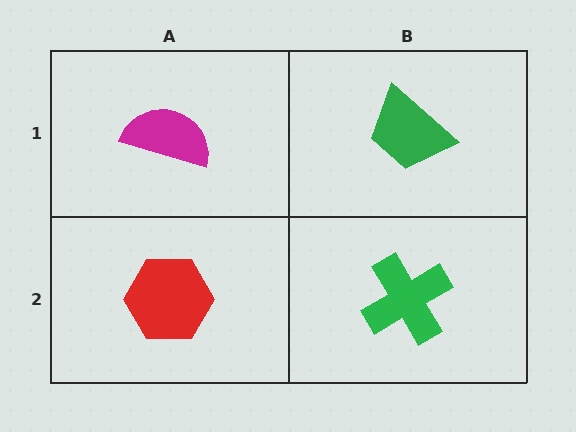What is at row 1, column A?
A magenta semicircle.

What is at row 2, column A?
A red hexagon.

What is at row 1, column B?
A green trapezoid.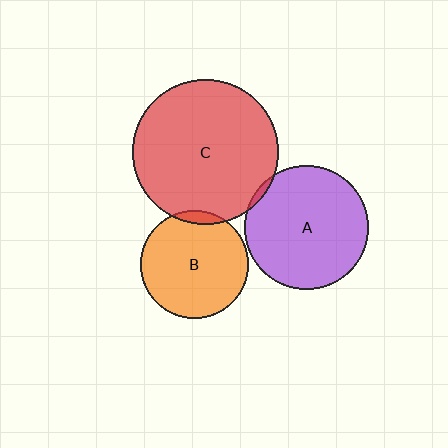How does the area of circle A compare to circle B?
Approximately 1.3 times.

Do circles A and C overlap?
Yes.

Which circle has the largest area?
Circle C (red).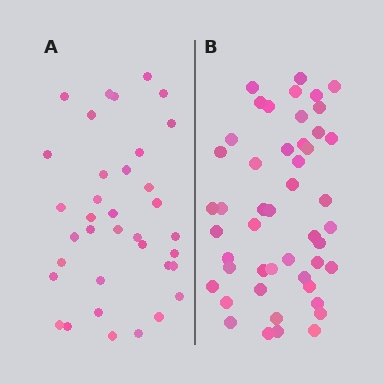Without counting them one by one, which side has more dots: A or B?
Region B (the right region) has more dots.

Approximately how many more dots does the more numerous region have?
Region B has roughly 12 or so more dots than region A.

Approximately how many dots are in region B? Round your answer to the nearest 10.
About 50 dots. (The exact count is 48, which rounds to 50.)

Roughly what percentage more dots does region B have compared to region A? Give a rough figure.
About 35% more.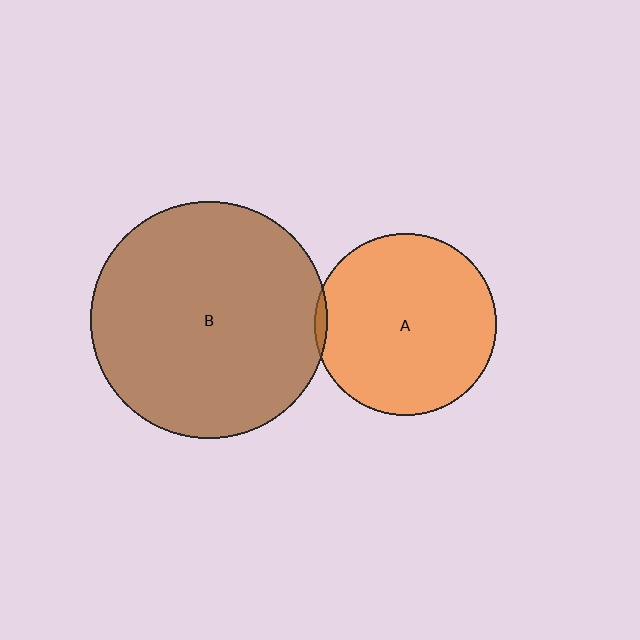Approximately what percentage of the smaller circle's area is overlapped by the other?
Approximately 5%.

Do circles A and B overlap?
Yes.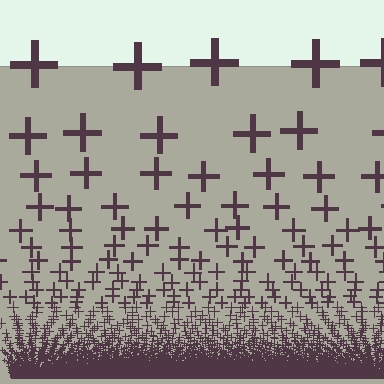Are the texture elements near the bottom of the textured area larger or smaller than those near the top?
Smaller. The gradient is inverted — elements near the bottom are smaller and denser.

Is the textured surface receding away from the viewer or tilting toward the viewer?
The surface appears to tilt toward the viewer. Texture elements get larger and sparser toward the top.